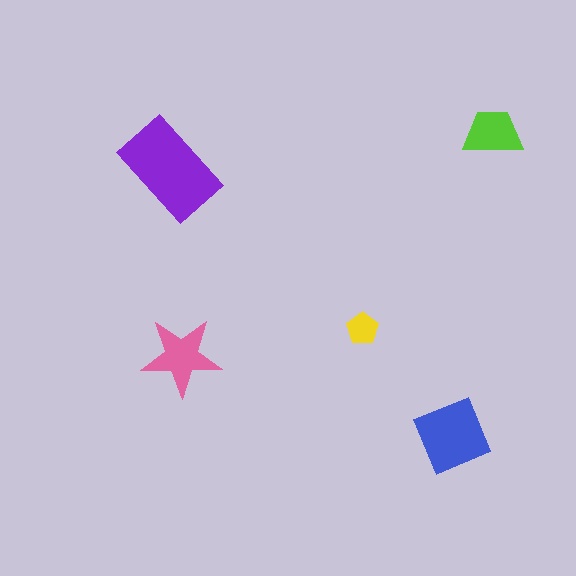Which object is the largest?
The purple rectangle.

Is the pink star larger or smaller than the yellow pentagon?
Larger.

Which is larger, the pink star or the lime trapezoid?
The pink star.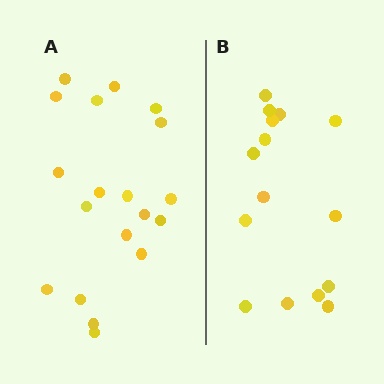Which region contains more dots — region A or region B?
Region A (the left region) has more dots.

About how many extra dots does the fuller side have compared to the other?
Region A has about 4 more dots than region B.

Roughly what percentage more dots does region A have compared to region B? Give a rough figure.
About 25% more.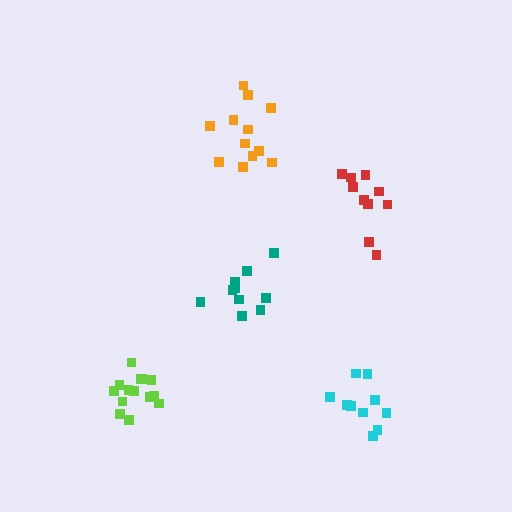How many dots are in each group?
Group 1: 10 dots, Group 2: 10 dots, Group 3: 10 dots, Group 4: 14 dots, Group 5: 12 dots (56 total).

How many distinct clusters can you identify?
There are 5 distinct clusters.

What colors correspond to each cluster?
The clusters are colored: red, cyan, teal, lime, orange.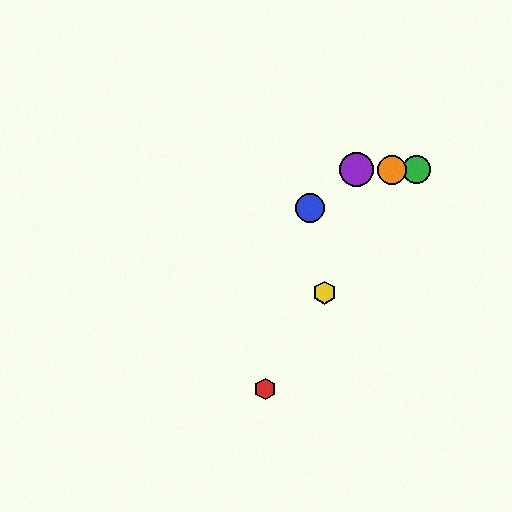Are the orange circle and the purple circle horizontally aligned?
Yes, both are at y≈170.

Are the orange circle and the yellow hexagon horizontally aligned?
No, the orange circle is at y≈170 and the yellow hexagon is at y≈293.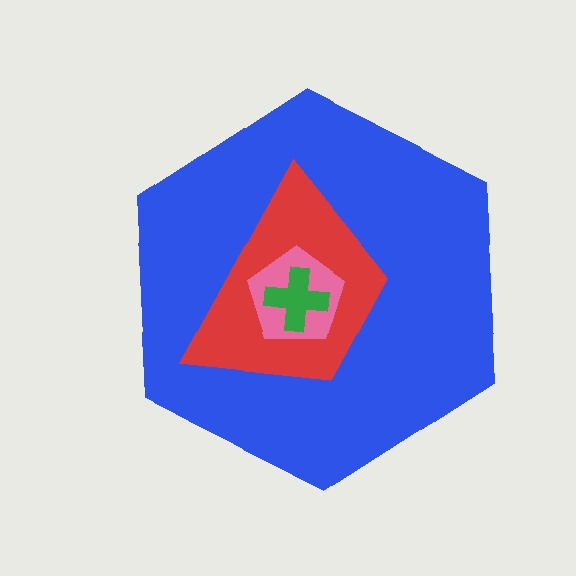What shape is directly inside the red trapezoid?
The pink pentagon.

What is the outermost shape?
The blue hexagon.